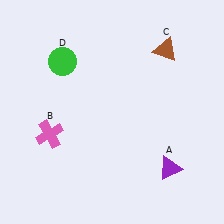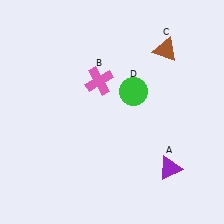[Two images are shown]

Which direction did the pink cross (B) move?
The pink cross (B) moved up.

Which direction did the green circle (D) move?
The green circle (D) moved right.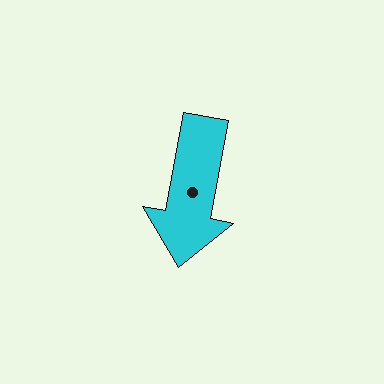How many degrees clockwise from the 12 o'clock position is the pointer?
Approximately 190 degrees.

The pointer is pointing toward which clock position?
Roughly 6 o'clock.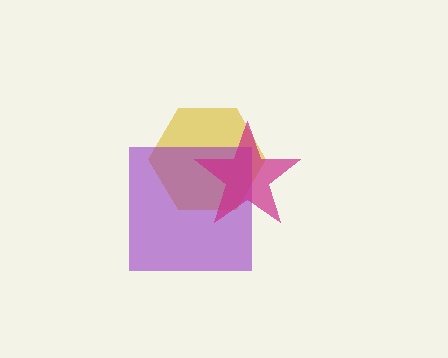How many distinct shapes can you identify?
There are 3 distinct shapes: a yellow hexagon, a purple square, a magenta star.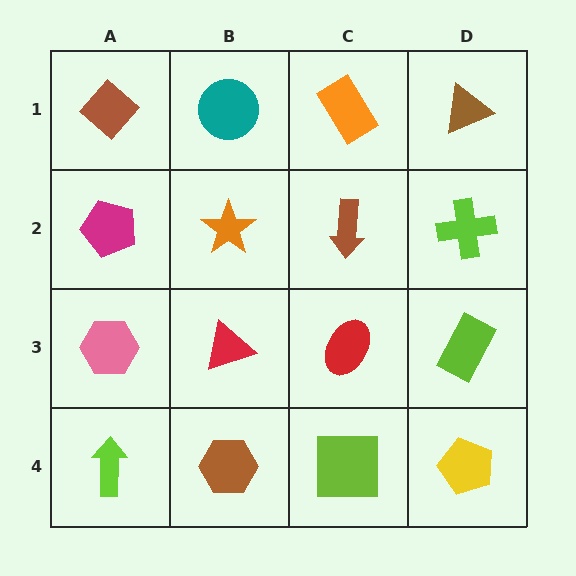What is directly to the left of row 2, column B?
A magenta pentagon.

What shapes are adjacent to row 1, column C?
A brown arrow (row 2, column C), a teal circle (row 1, column B), a brown triangle (row 1, column D).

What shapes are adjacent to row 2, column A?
A brown diamond (row 1, column A), a pink hexagon (row 3, column A), an orange star (row 2, column B).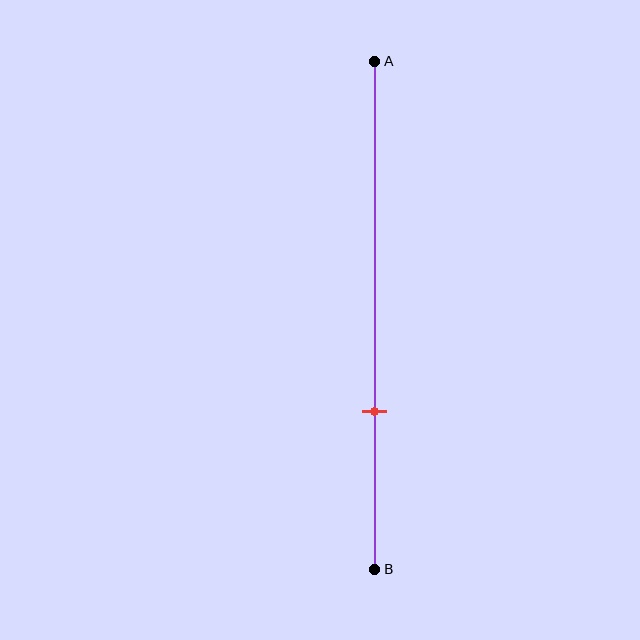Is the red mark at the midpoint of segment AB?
No, the mark is at about 70% from A, not at the 50% midpoint.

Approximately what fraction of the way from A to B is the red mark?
The red mark is approximately 70% of the way from A to B.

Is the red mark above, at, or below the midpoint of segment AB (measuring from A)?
The red mark is below the midpoint of segment AB.